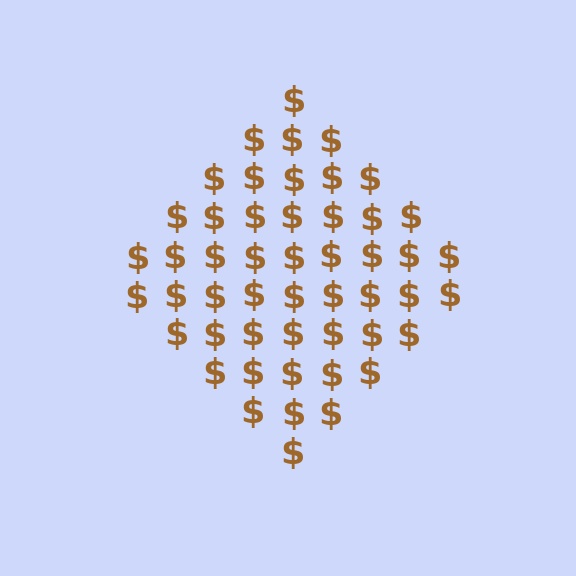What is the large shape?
The large shape is a diamond.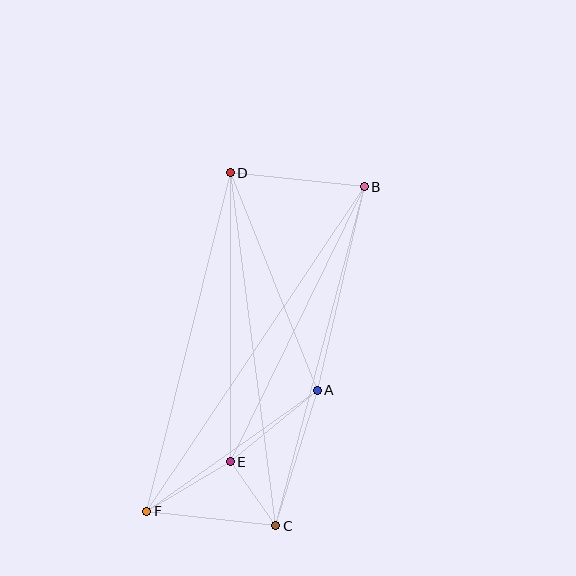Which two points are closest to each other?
Points C and E are closest to each other.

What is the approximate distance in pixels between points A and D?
The distance between A and D is approximately 234 pixels.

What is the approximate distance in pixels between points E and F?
The distance between E and F is approximately 97 pixels.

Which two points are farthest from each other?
Points B and F are farthest from each other.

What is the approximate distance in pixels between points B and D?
The distance between B and D is approximately 134 pixels.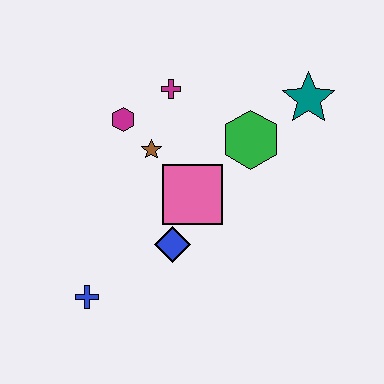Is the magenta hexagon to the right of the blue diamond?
No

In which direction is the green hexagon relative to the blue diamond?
The green hexagon is above the blue diamond.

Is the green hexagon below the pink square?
No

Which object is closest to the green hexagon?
The teal star is closest to the green hexagon.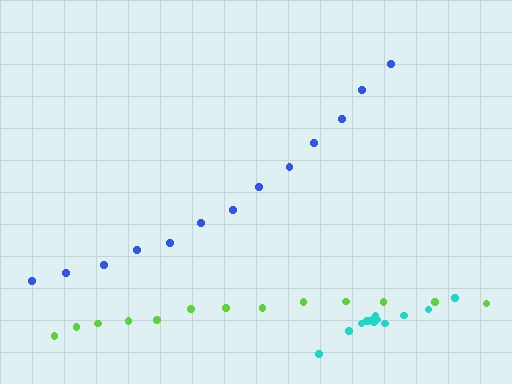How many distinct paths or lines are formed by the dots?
There are 3 distinct paths.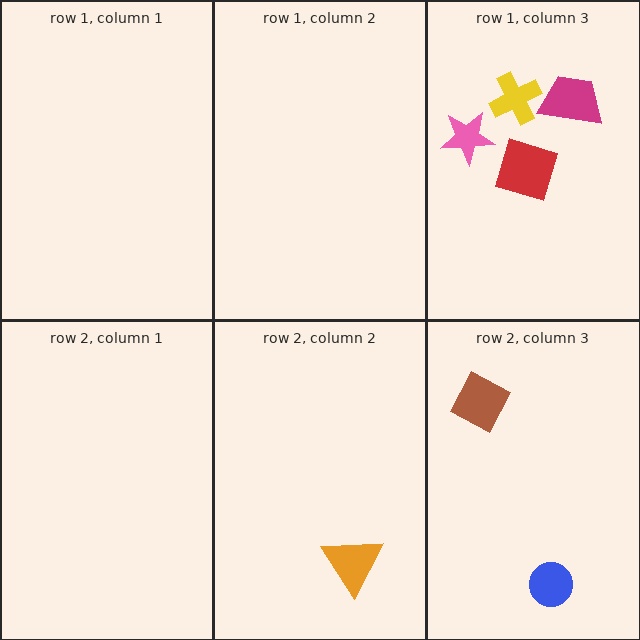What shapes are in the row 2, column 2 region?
The orange triangle.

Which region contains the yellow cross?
The row 1, column 3 region.